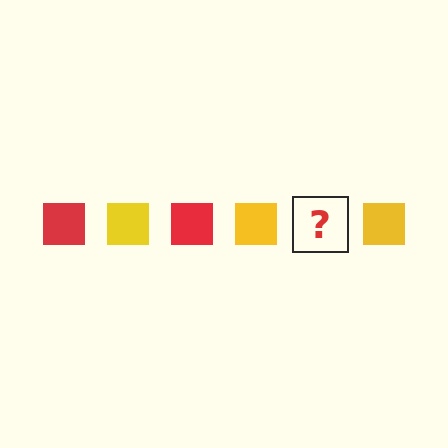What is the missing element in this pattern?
The missing element is a red square.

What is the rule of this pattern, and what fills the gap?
The rule is that the pattern cycles through red, yellow squares. The gap should be filled with a red square.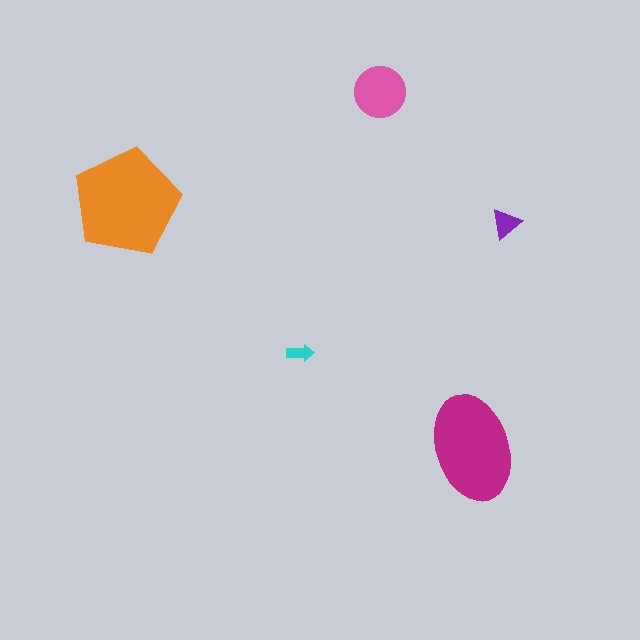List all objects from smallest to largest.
The cyan arrow, the purple triangle, the pink circle, the magenta ellipse, the orange pentagon.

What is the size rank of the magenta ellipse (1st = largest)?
2nd.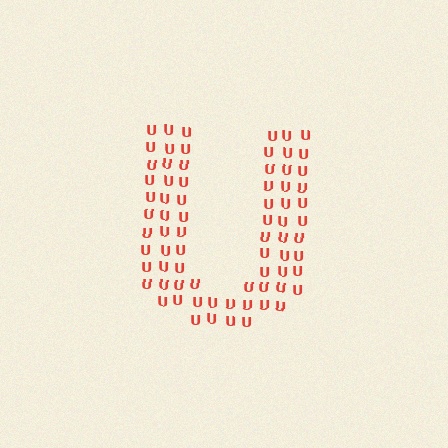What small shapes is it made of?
It is made of small letter U's.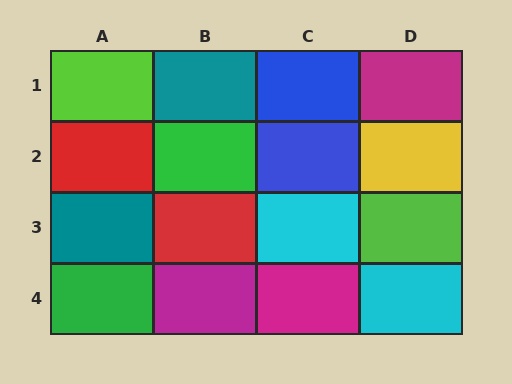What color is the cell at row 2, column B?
Green.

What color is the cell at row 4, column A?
Green.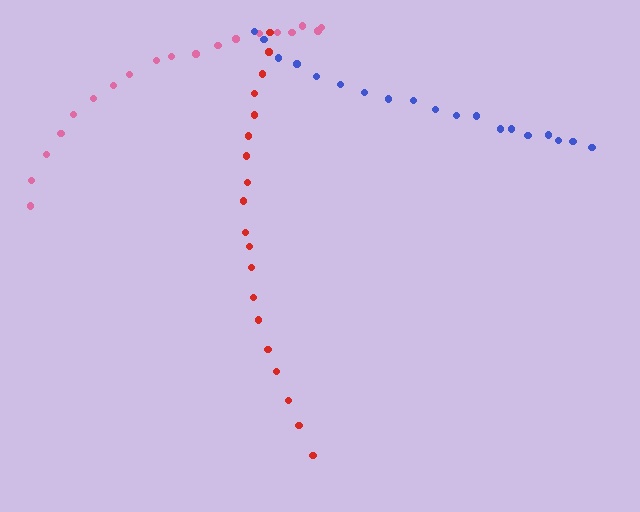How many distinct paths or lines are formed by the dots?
There are 3 distinct paths.